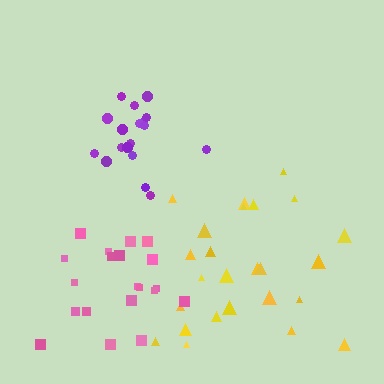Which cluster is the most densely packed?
Purple.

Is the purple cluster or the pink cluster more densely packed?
Purple.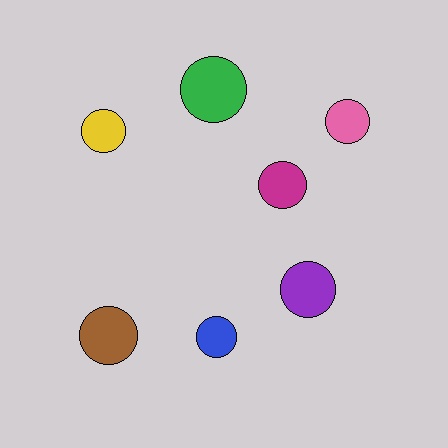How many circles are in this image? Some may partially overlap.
There are 7 circles.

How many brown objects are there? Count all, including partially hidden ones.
There is 1 brown object.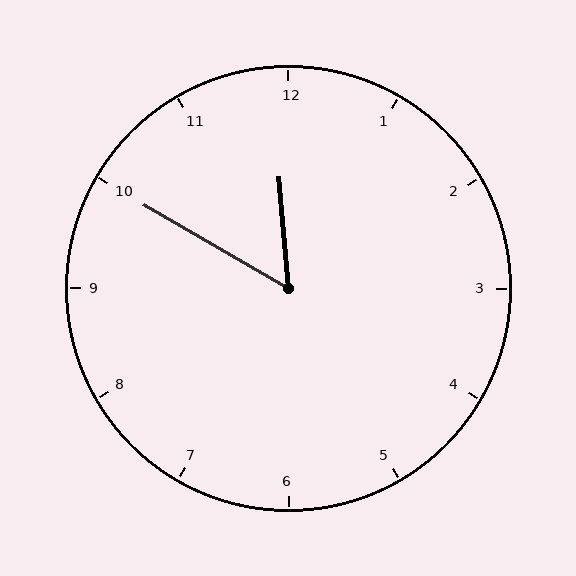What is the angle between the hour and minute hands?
Approximately 55 degrees.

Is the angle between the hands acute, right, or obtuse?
It is acute.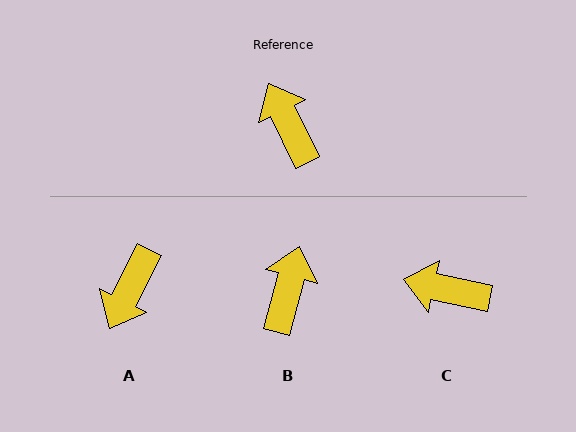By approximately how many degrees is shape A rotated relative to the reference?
Approximately 127 degrees counter-clockwise.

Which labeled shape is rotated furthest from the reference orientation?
A, about 127 degrees away.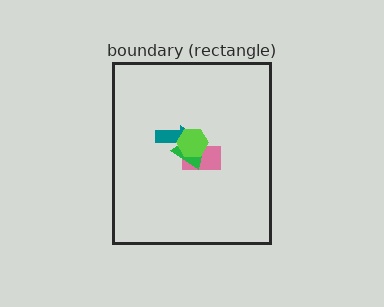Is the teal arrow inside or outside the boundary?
Inside.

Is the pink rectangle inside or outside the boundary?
Inside.